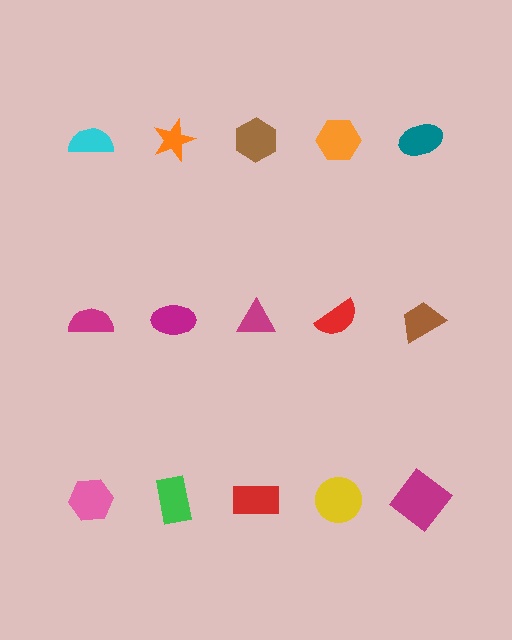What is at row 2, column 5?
A brown trapezoid.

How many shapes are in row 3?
5 shapes.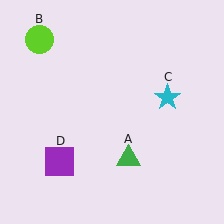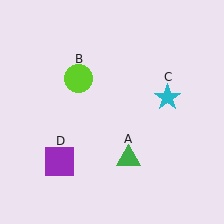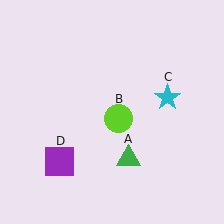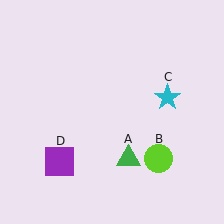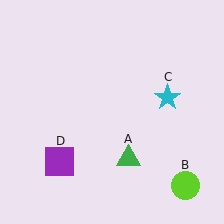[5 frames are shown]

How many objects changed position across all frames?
1 object changed position: lime circle (object B).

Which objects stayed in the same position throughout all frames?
Green triangle (object A) and cyan star (object C) and purple square (object D) remained stationary.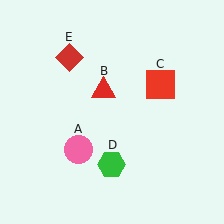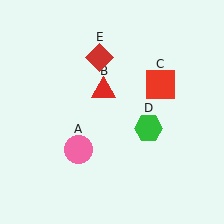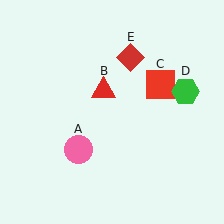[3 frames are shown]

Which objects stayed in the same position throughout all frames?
Pink circle (object A) and red triangle (object B) and red square (object C) remained stationary.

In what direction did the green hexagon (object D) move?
The green hexagon (object D) moved up and to the right.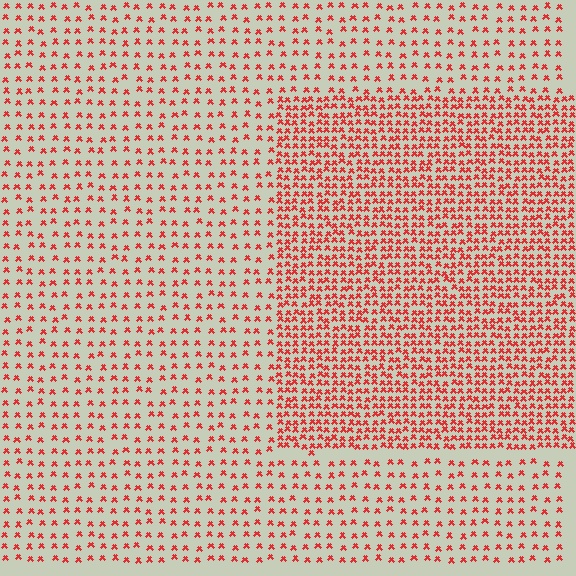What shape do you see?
I see a rectangle.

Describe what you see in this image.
The image contains small red elements arranged at two different densities. A rectangle-shaped region is visible where the elements are more densely packed than the surrounding area.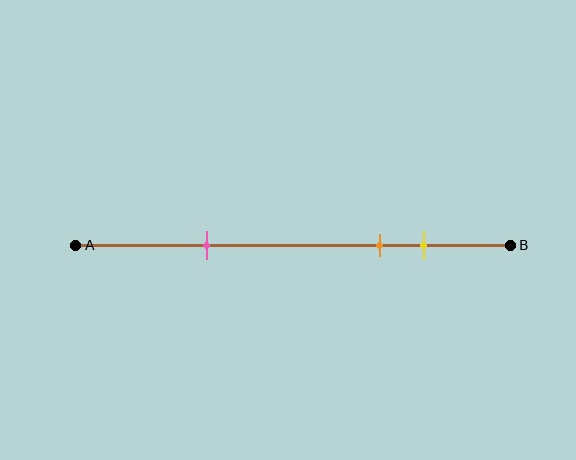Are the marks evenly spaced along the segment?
No, the marks are not evenly spaced.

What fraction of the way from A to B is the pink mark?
The pink mark is approximately 30% (0.3) of the way from A to B.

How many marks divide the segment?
There are 3 marks dividing the segment.